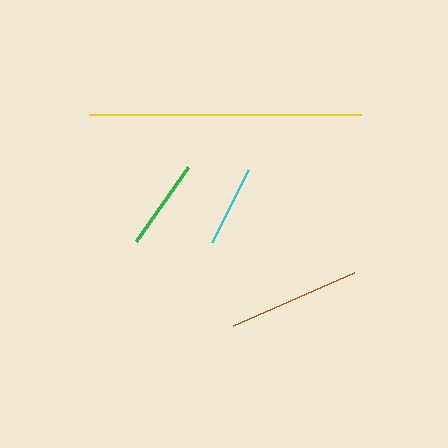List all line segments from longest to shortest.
From longest to shortest: yellow, brown, green, cyan.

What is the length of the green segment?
The green segment is approximately 90 pixels long.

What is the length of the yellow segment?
The yellow segment is approximately 272 pixels long.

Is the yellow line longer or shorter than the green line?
The yellow line is longer than the green line.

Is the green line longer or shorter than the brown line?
The brown line is longer than the green line.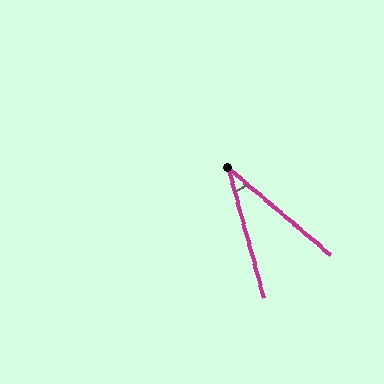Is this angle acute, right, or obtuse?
It is acute.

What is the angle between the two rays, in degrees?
Approximately 34 degrees.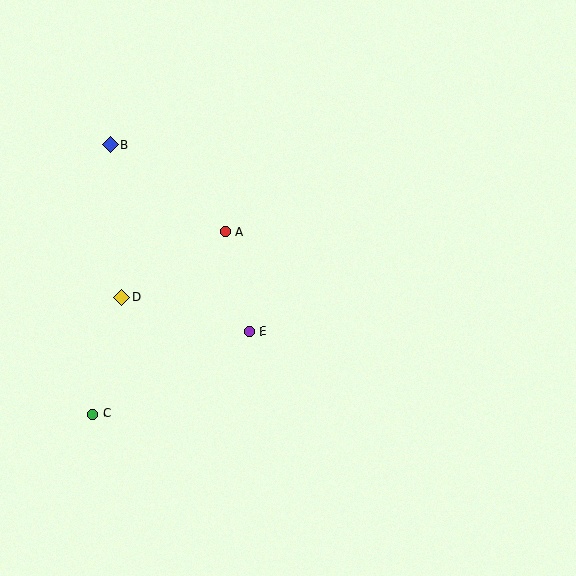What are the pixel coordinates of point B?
Point B is at (111, 145).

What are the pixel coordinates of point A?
Point A is at (225, 232).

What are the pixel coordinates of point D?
Point D is at (122, 298).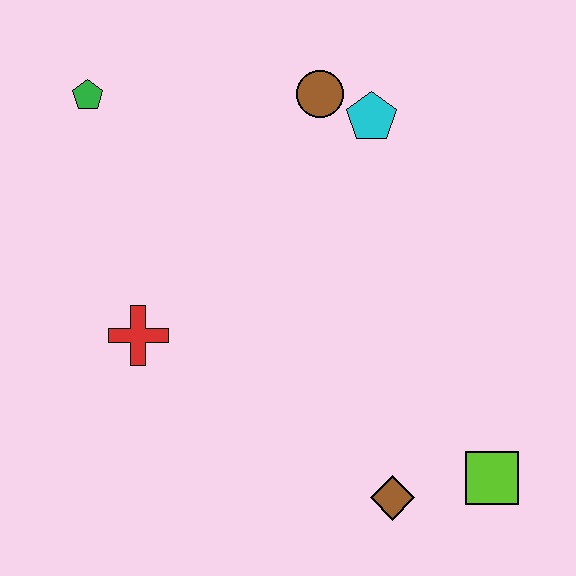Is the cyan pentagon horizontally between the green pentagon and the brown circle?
No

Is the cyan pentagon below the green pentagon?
Yes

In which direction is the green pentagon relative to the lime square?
The green pentagon is to the left of the lime square.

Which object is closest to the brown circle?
The cyan pentagon is closest to the brown circle.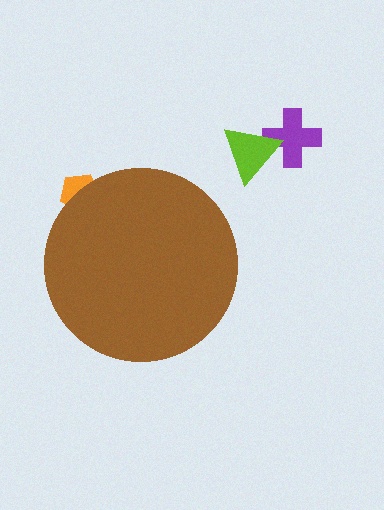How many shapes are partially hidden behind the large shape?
1 shape is partially hidden.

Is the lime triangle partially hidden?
No, the lime triangle is fully visible.